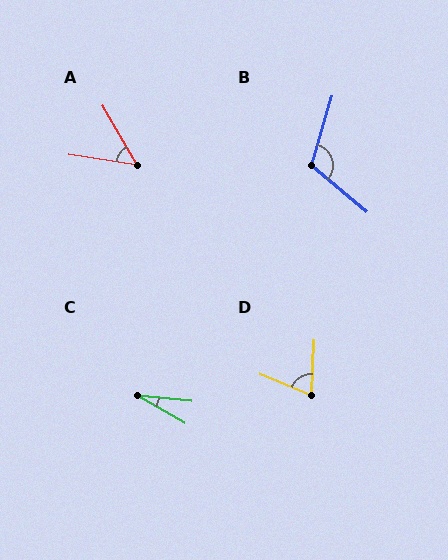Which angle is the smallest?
C, at approximately 24 degrees.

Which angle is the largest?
B, at approximately 114 degrees.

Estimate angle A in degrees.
Approximately 51 degrees.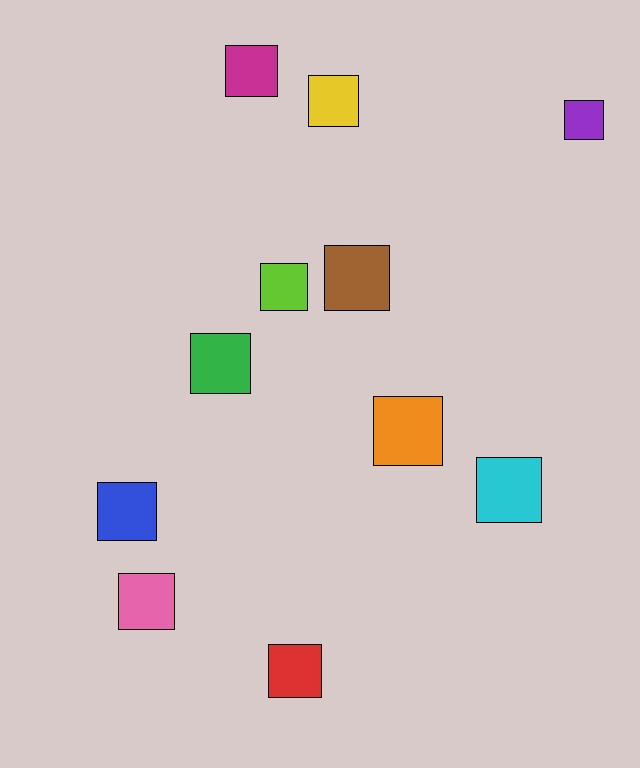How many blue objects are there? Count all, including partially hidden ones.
There is 1 blue object.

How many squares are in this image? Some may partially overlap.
There are 11 squares.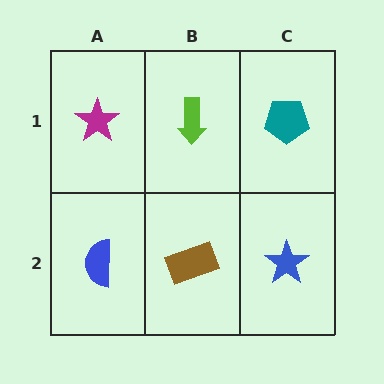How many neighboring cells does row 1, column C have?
2.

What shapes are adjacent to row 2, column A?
A magenta star (row 1, column A), a brown rectangle (row 2, column B).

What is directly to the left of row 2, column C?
A brown rectangle.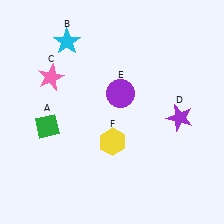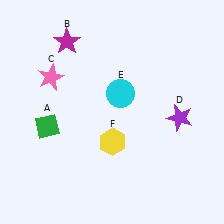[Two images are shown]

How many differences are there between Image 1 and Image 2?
There are 2 differences between the two images.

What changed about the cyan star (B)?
In Image 1, B is cyan. In Image 2, it changed to magenta.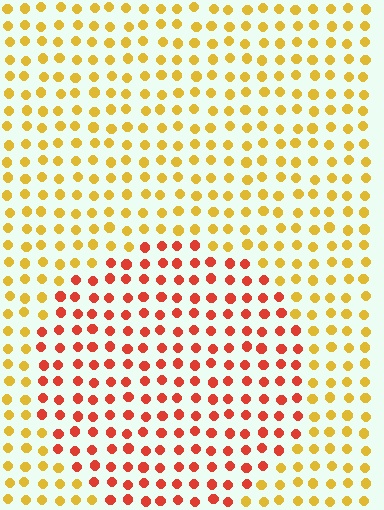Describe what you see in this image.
The image is filled with small yellow elements in a uniform arrangement. A circle-shaped region is visible where the elements are tinted to a slightly different hue, forming a subtle color boundary.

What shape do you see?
I see a circle.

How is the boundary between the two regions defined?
The boundary is defined purely by a slight shift in hue (about 43 degrees). Spacing, size, and orientation are identical on both sides.